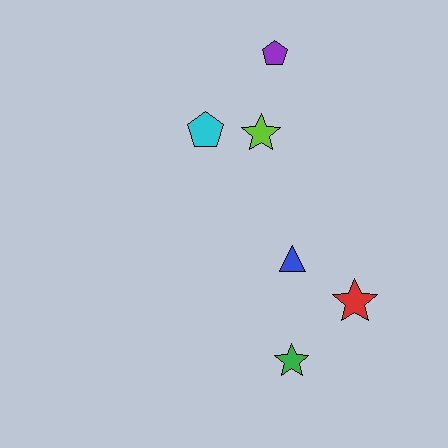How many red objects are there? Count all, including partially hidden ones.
There is 1 red object.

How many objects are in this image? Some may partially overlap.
There are 6 objects.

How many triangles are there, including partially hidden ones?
There is 1 triangle.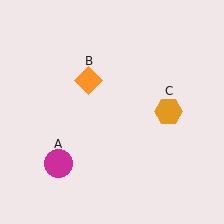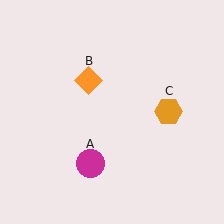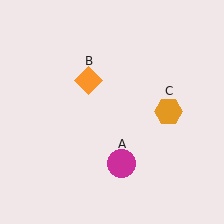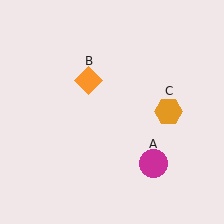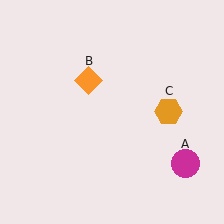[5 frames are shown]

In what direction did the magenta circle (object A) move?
The magenta circle (object A) moved right.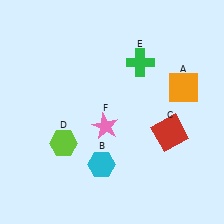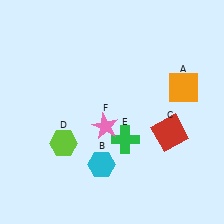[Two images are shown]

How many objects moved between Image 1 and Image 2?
1 object moved between the two images.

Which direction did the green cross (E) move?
The green cross (E) moved down.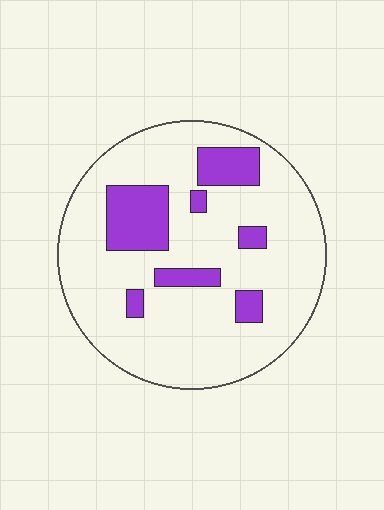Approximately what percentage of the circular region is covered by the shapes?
Approximately 20%.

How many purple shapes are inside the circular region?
7.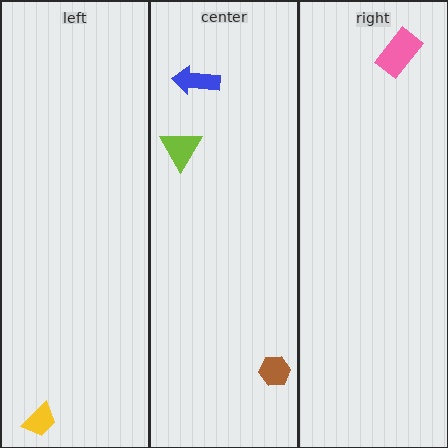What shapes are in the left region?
The yellow trapezoid.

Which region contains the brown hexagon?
The center region.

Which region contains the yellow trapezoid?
The left region.